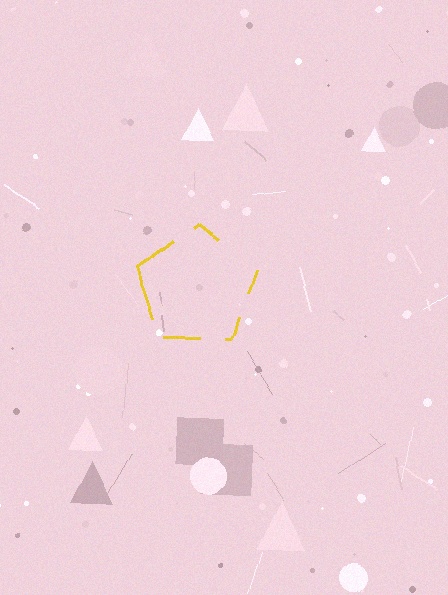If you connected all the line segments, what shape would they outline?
They would outline a pentagon.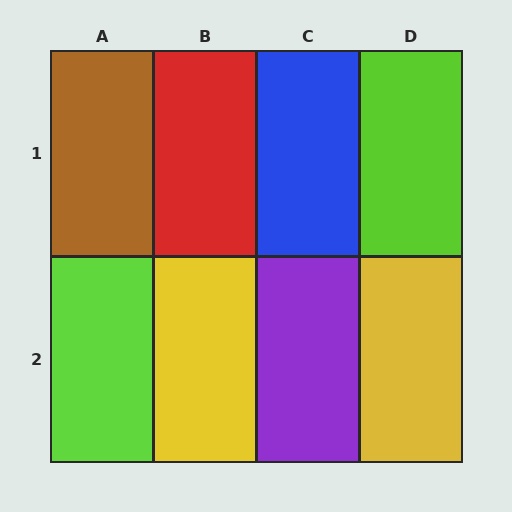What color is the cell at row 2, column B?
Yellow.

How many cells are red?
1 cell is red.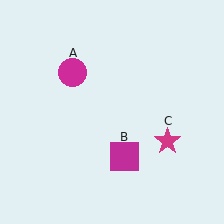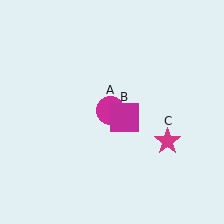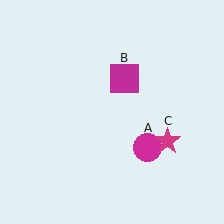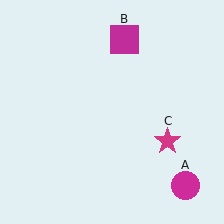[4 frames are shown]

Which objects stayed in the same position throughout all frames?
Magenta star (object C) remained stationary.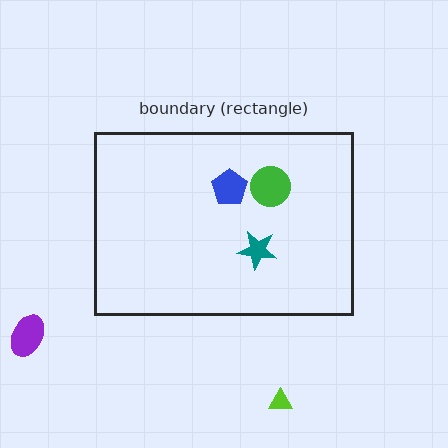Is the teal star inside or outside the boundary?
Inside.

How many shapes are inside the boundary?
3 inside, 2 outside.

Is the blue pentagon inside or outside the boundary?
Inside.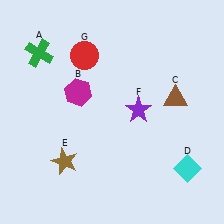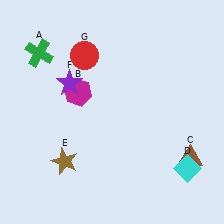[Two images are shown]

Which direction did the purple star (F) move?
The purple star (F) moved left.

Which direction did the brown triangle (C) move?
The brown triangle (C) moved down.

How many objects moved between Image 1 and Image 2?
2 objects moved between the two images.